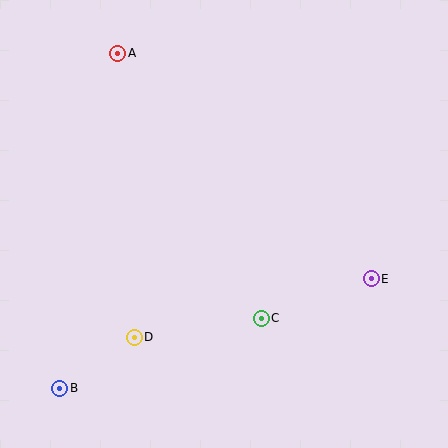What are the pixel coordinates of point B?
Point B is at (60, 388).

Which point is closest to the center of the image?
Point C at (261, 318) is closest to the center.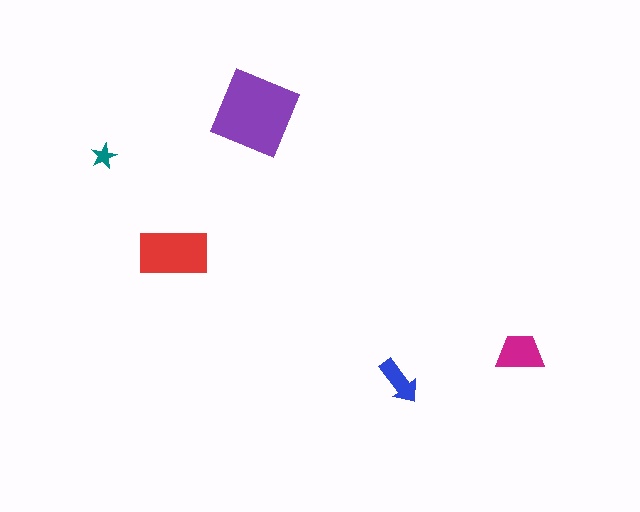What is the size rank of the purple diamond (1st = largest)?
1st.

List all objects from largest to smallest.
The purple diamond, the red rectangle, the magenta trapezoid, the blue arrow, the teal star.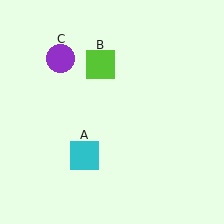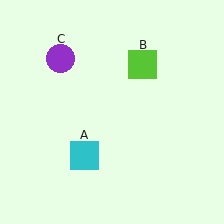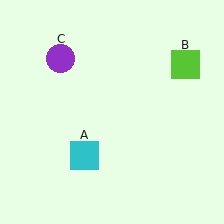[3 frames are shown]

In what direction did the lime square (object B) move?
The lime square (object B) moved right.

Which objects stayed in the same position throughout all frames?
Cyan square (object A) and purple circle (object C) remained stationary.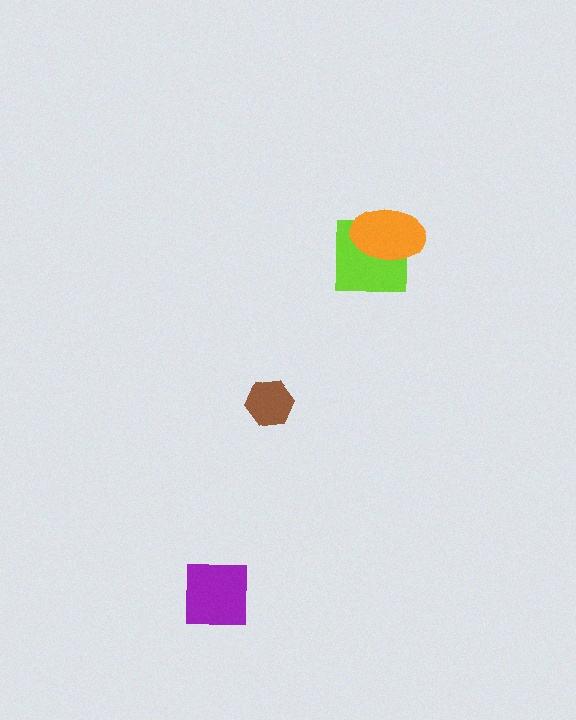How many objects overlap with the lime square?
1 object overlaps with the lime square.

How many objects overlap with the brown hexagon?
0 objects overlap with the brown hexagon.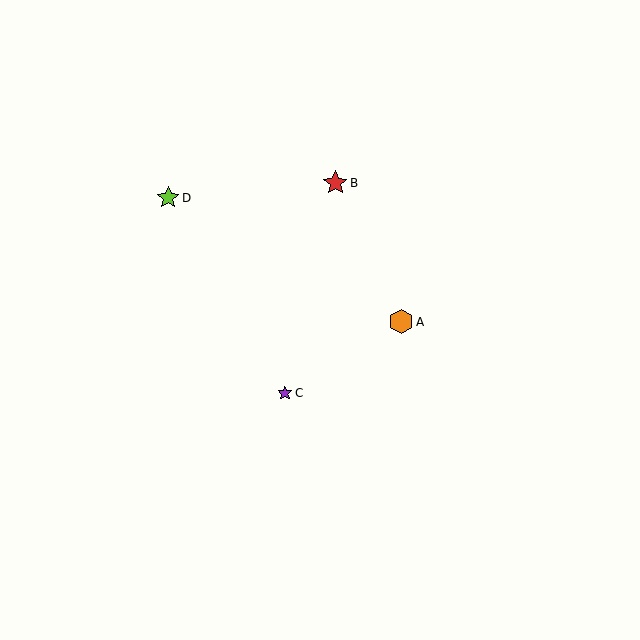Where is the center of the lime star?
The center of the lime star is at (168, 198).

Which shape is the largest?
The orange hexagon (labeled A) is the largest.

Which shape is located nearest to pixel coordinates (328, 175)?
The red star (labeled B) at (335, 183) is nearest to that location.